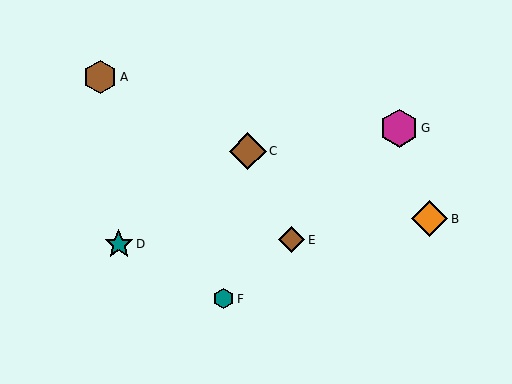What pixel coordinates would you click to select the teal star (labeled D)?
Click at (119, 244) to select the teal star D.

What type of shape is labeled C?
Shape C is a brown diamond.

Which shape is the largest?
The magenta hexagon (labeled G) is the largest.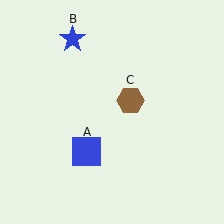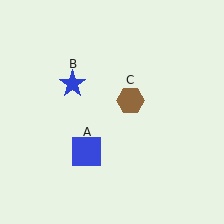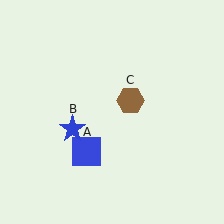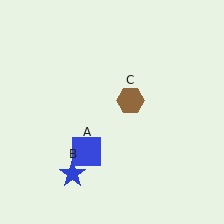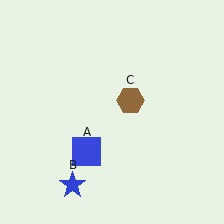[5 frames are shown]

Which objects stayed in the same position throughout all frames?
Blue square (object A) and brown hexagon (object C) remained stationary.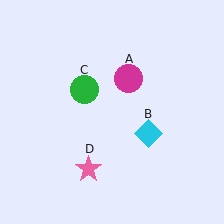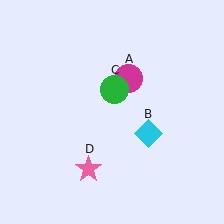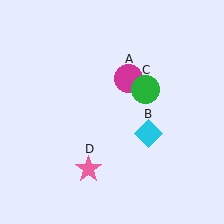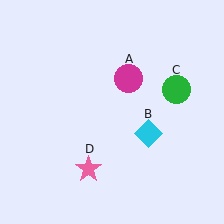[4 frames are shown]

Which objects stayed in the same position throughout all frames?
Magenta circle (object A) and cyan diamond (object B) and pink star (object D) remained stationary.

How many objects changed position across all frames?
1 object changed position: green circle (object C).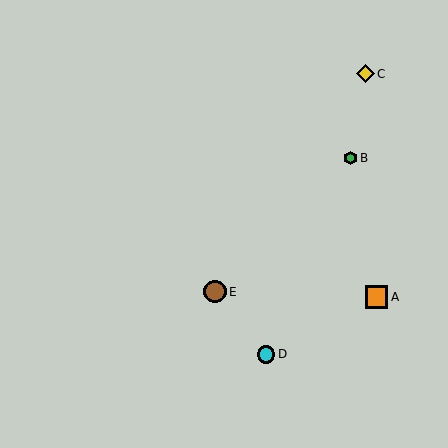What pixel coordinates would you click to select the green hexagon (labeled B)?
Click at (350, 158) to select the green hexagon B.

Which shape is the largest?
The orange square (labeled A) is the largest.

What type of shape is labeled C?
Shape C is a yellow diamond.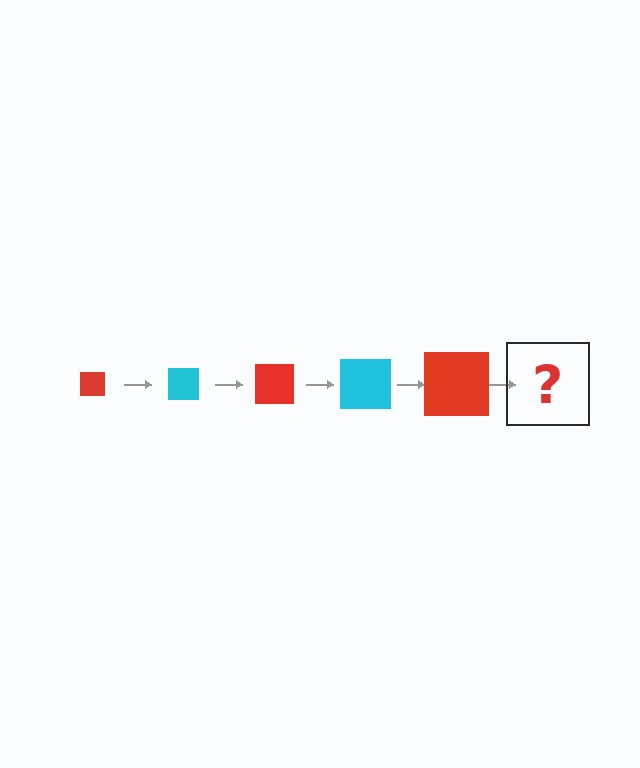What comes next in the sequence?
The next element should be a cyan square, larger than the previous one.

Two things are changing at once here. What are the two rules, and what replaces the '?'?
The two rules are that the square grows larger each step and the color cycles through red and cyan. The '?' should be a cyan square, larger than the previous one.